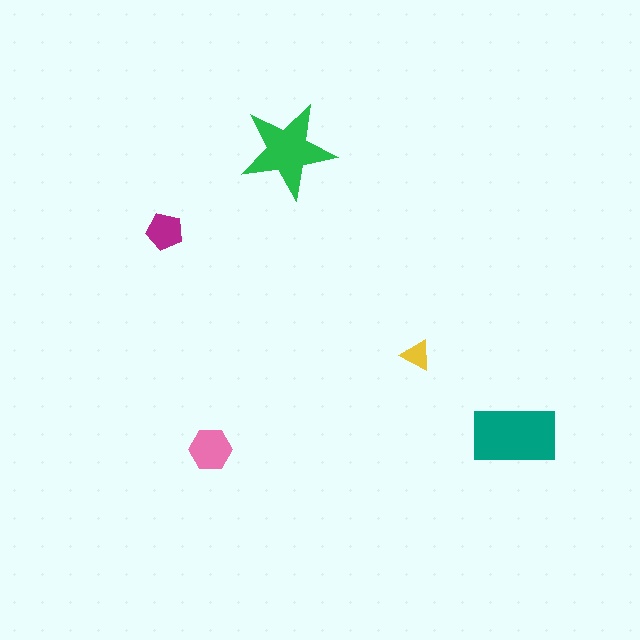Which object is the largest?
The teal rectangle.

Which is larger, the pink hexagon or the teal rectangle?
The teal rectangle.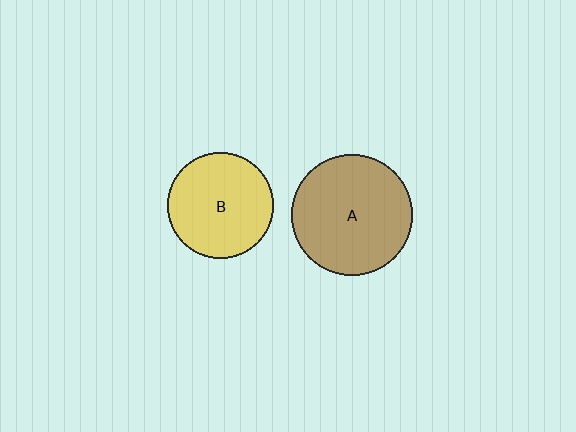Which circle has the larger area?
Circle A (brown).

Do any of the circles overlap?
No, none of the circles overlap.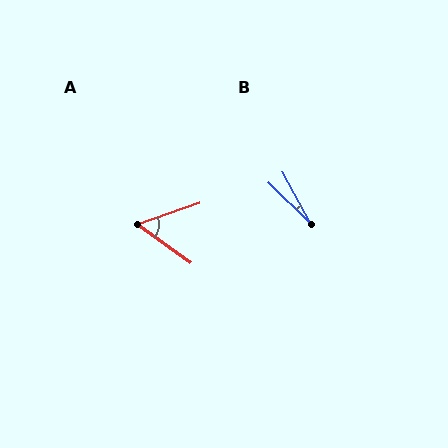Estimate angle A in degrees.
Approximately 55 degrees.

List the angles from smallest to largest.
B (17°), A (55°).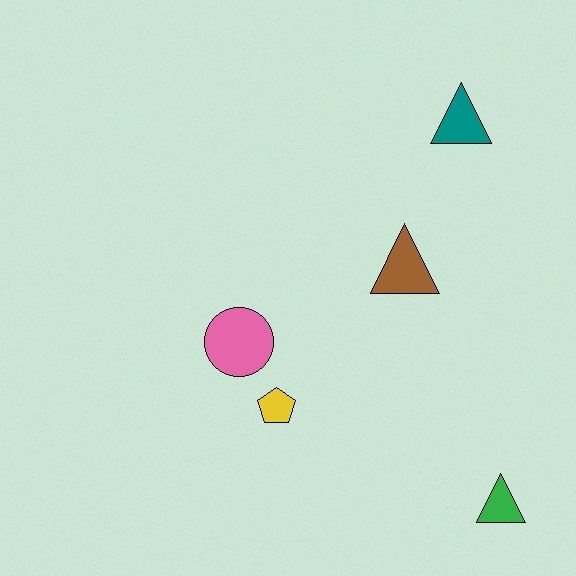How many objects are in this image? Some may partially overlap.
There are 5 objects.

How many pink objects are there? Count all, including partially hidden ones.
There is 1 pink object.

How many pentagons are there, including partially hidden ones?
There is 1 pentagon.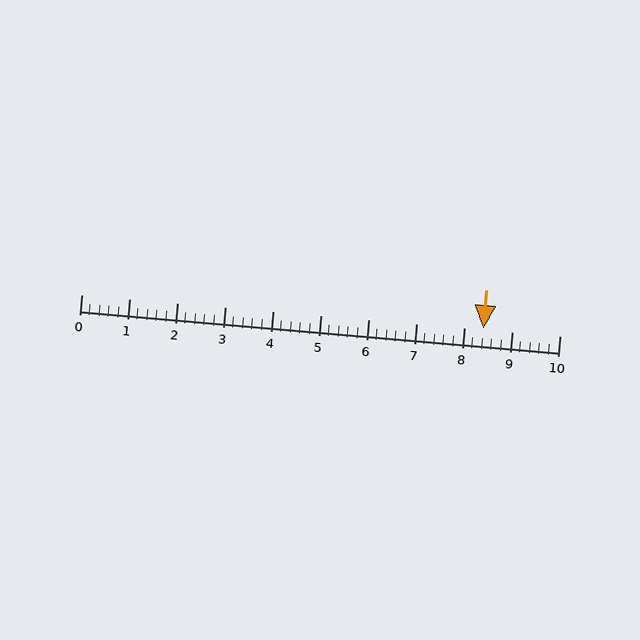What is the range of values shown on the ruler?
The ruler shows values from 0 to 10.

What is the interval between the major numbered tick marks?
The major tick marks are spaced 1 units apart.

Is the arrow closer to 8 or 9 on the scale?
The arrow is closer to 8.